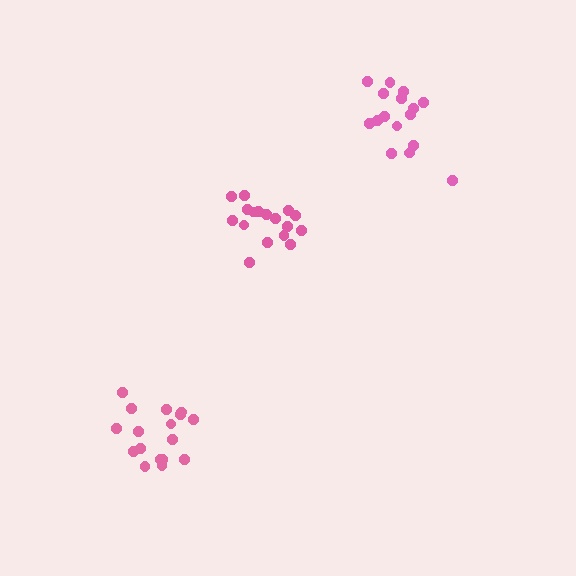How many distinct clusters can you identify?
There are 3 distinct clusters.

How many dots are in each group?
Group 1: 17 dots, Group 2: 16 dots, Group 3: 17 dots (50 total).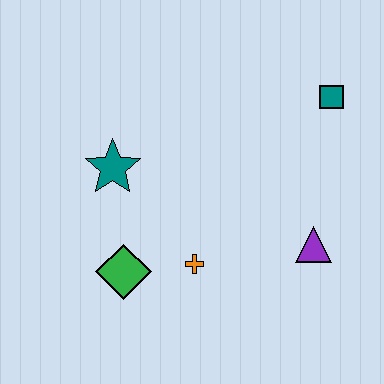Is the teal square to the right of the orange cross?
Yes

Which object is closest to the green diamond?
The orange cross is closest to the green diamond.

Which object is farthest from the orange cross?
The teal square is farthest from the orange cross.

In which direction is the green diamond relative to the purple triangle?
The green diamond is to the left of the purple triangle.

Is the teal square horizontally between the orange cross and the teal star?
No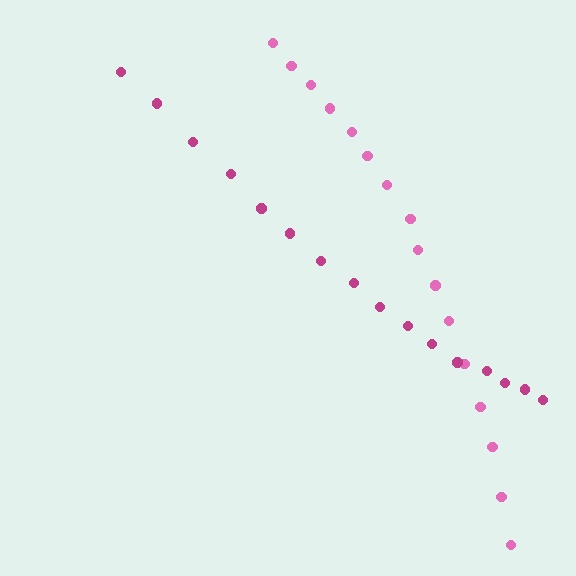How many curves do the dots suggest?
There are 2 distinct paths.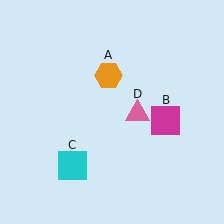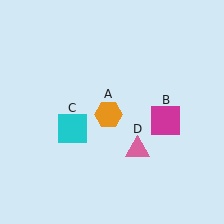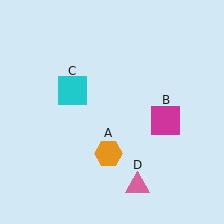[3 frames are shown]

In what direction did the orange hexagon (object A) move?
The orange hexagon (object A) moved down.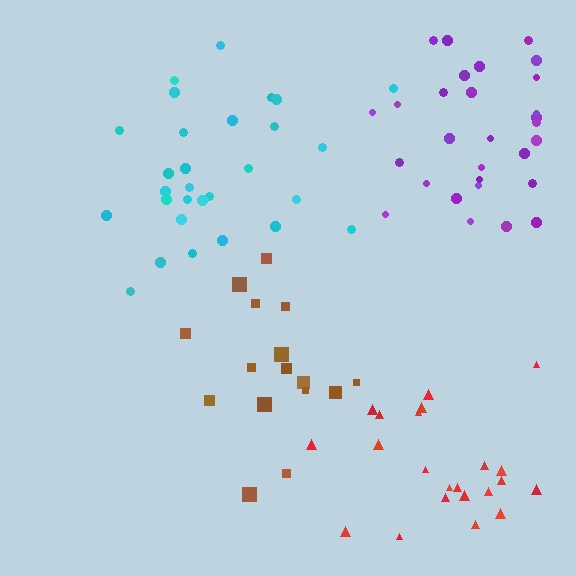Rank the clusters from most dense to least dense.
purple, cyan, red, brown.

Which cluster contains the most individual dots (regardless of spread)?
Purple (30).